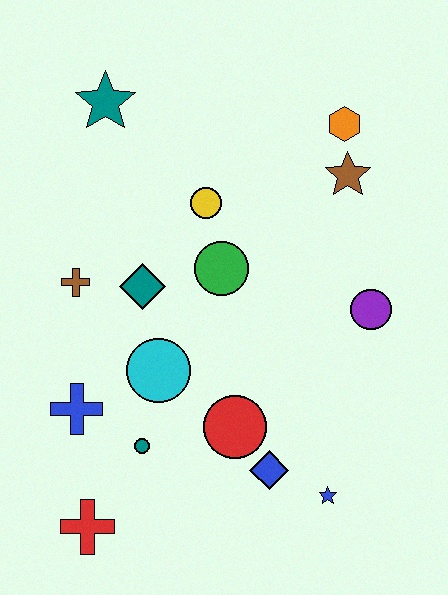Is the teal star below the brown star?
No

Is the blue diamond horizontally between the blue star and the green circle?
Yes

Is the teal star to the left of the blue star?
Yes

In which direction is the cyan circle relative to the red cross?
The cyan circle is above the red cross.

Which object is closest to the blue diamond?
The red circle is closest to the blue diamond.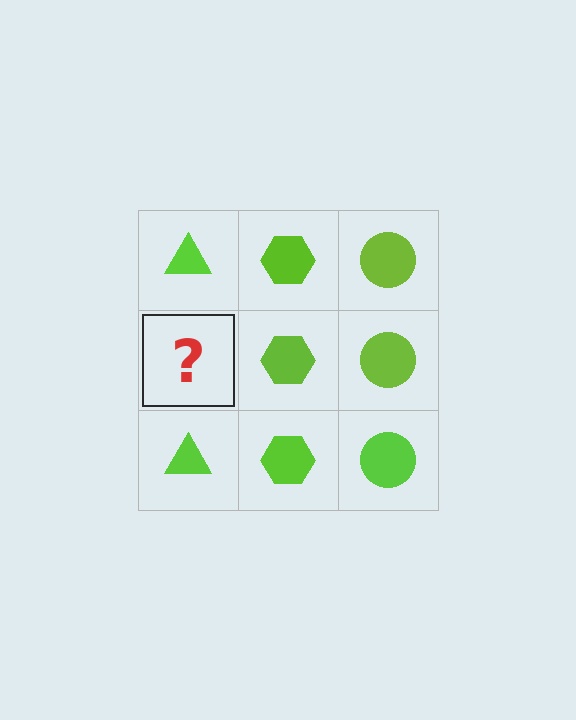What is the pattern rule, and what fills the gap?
The rule is that each column has a consistent shape. The gap should be filled with a lime triangle.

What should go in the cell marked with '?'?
The missing cell should contain a lime triangle.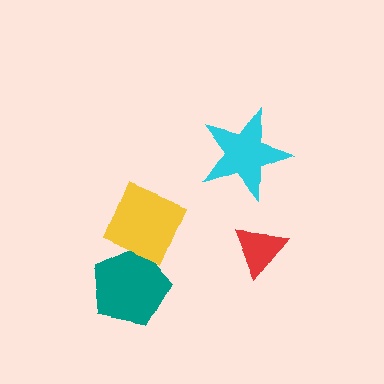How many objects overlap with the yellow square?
1 object overlaps with the yellow square.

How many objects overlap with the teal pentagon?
1 object overlaps with the teal pentagon.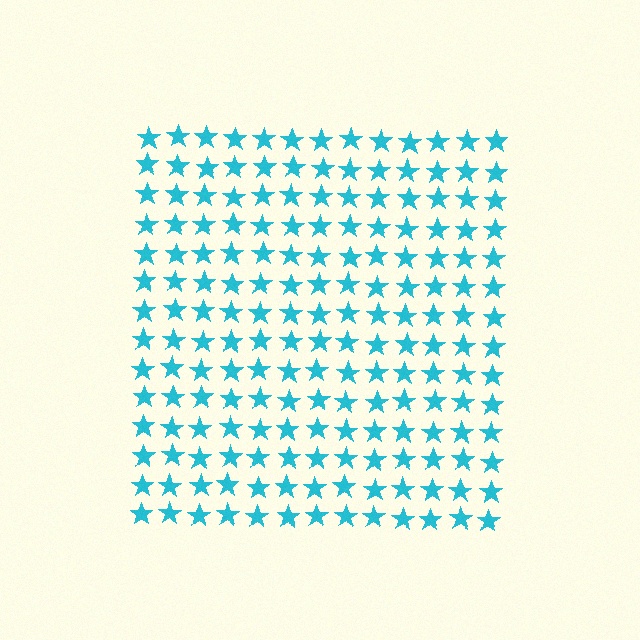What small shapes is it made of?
It is made of small stars.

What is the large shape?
The large shape is a square.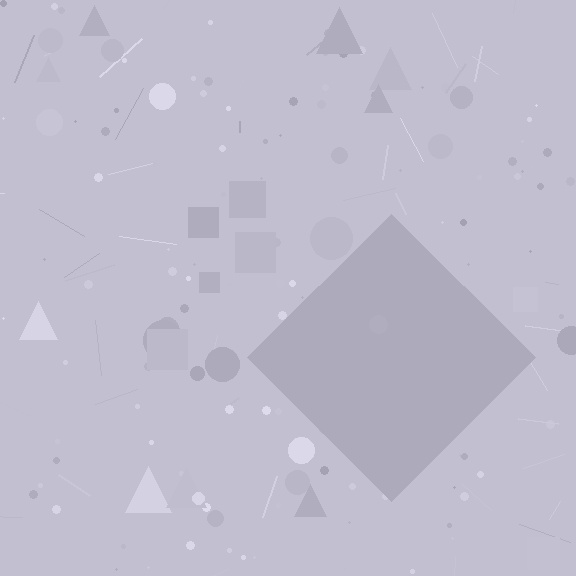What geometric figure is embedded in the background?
A diamond is embedded in the background.